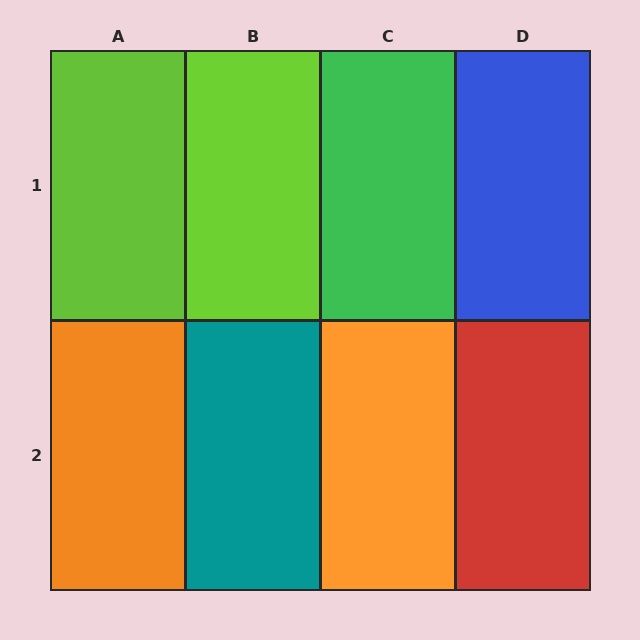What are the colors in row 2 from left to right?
Orange, teal, orange, red.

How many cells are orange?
2 cells are orange.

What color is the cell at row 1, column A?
Lime.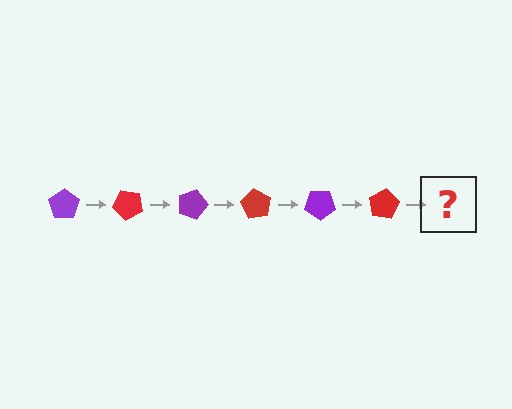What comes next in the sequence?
The next element should be a purple pentagon, rotated 270 degrees from the start.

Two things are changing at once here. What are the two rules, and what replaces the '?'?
The two rules are that it rotates 45 degrees each step and the color cycles through purple and red. The '?' should be a purple pentagon, rotated 270 degrees from the start.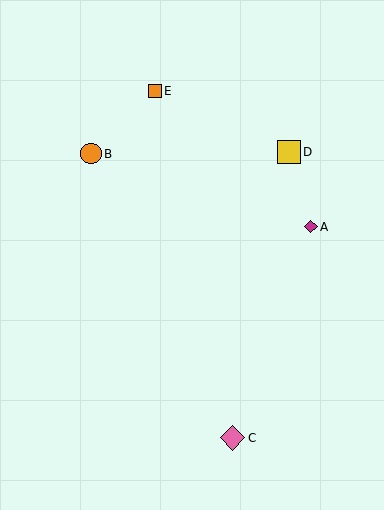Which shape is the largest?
The pink diamond (labeled C) is the largest.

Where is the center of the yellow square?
The center of the yellow square is at (289, 152).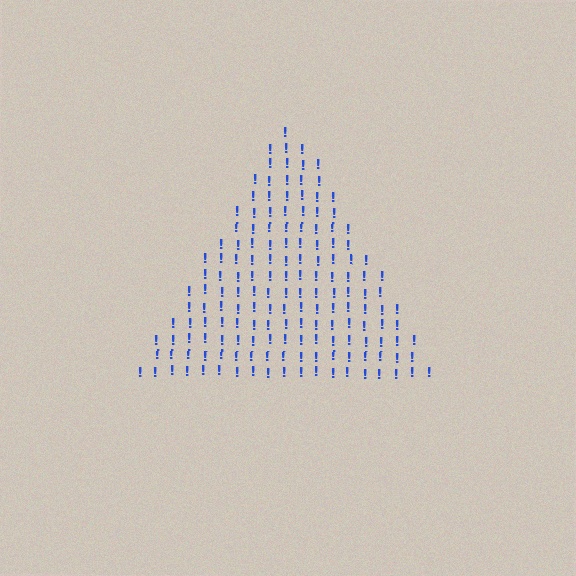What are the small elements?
The small elements are exclamation marks.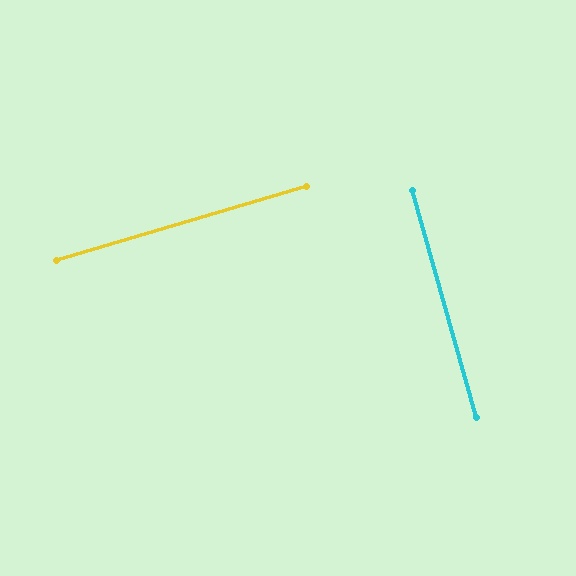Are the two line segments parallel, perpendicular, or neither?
Perpendicular — they meet at approximately 89°.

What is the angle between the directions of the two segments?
Approximately 89 degrees.